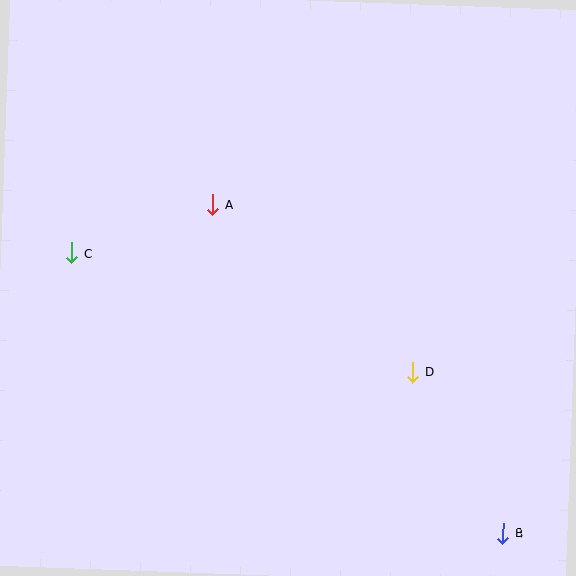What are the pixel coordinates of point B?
Point B is at (503, 533).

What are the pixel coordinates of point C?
Point C is at (72, 253).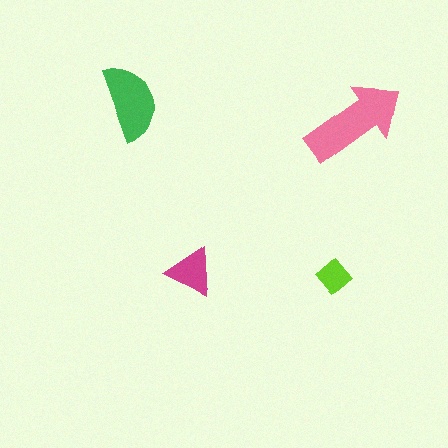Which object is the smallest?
The lime diamond.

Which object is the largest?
The pink arrow.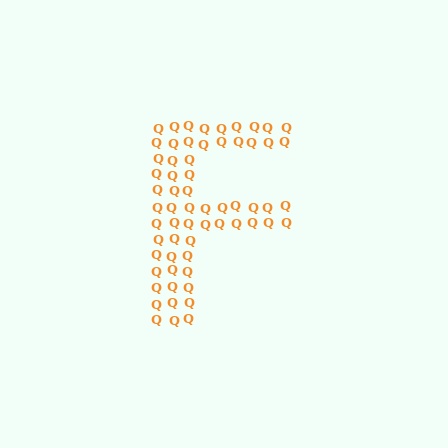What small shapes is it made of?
It is made of small letter Q's.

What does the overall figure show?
The overall figure shows the letter F.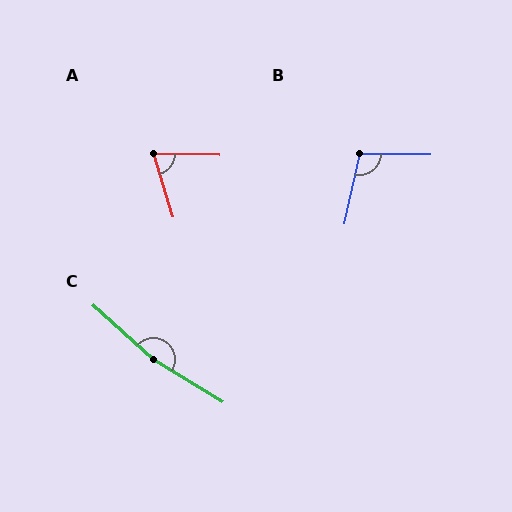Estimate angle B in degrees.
Approximately 102 degrees.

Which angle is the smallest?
A, at approximately 71 degrees.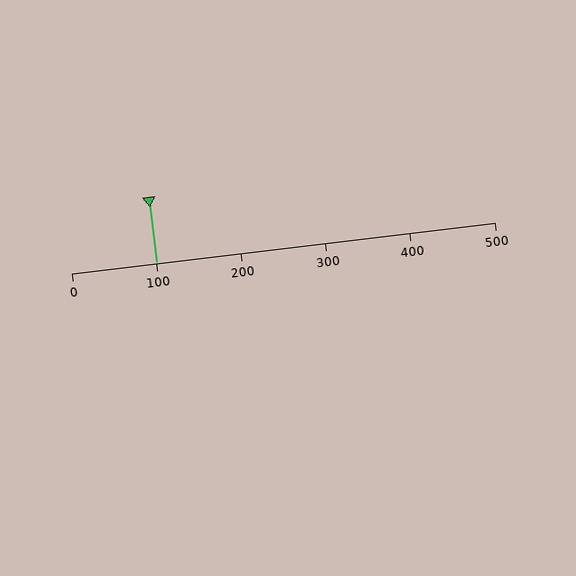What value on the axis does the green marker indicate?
The marker indicates approximately 100.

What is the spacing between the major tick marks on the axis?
The major ticks are spaced 100 apart.